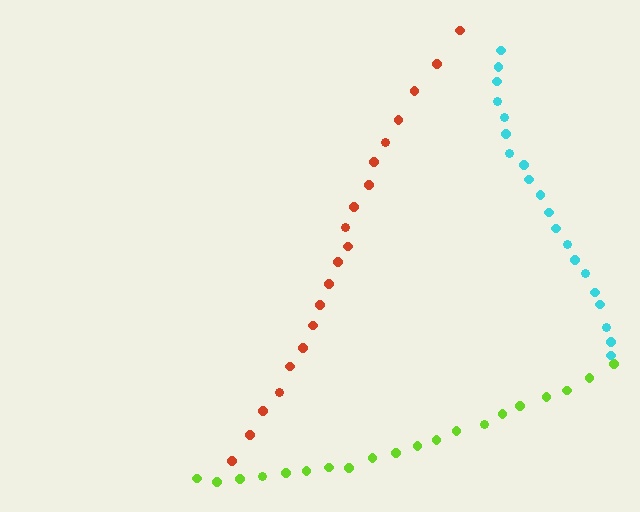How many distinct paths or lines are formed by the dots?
There are 3 distinct paths.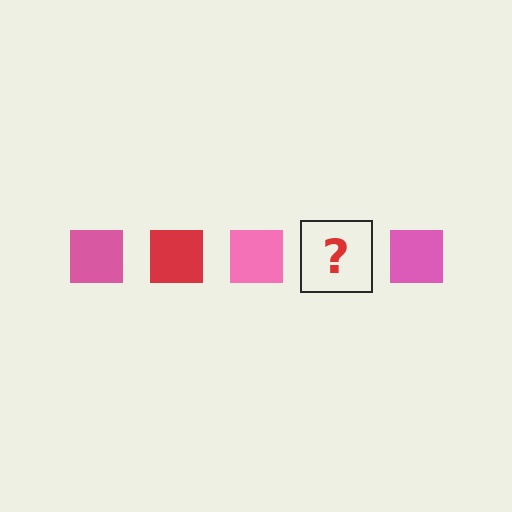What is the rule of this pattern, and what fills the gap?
The rule is that the pattern cycles through pink, red squares. The gap should be filled with a red square.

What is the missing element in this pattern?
The missing element is a red square.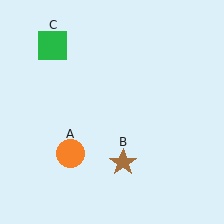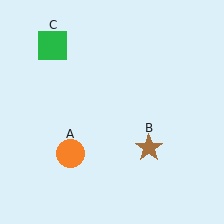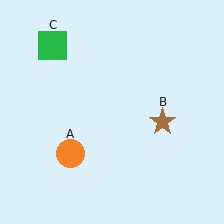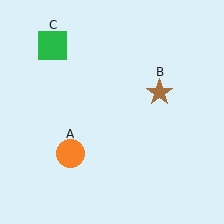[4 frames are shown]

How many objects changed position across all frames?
1 object changed position: brown star (object B).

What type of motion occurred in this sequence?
The brown star (object B) rotated counterclockwise around the center of the scene.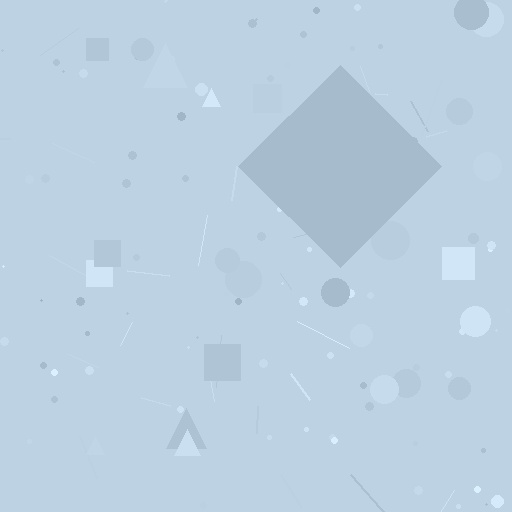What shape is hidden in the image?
A diamond is hidden in the image.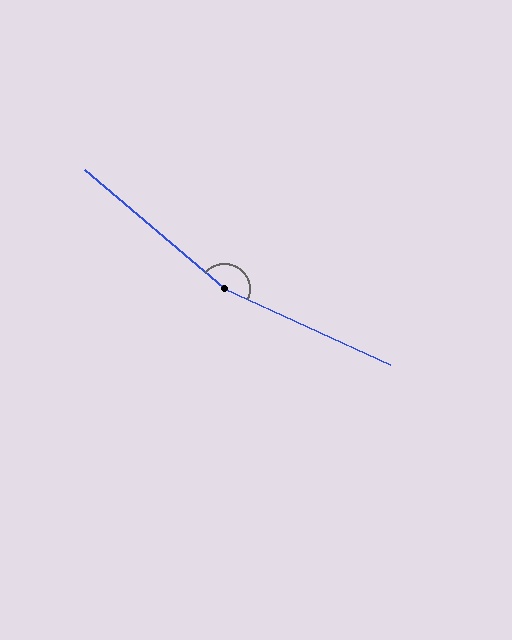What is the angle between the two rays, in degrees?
Approximately 164 degrees.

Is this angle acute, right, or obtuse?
It is obtuse.